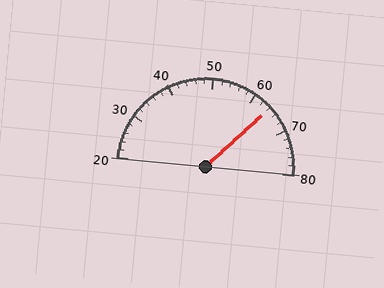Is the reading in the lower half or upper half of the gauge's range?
The reading is in the upper half of the range (20 to 80).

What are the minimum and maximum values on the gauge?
The gauge ranges from 20 to 80.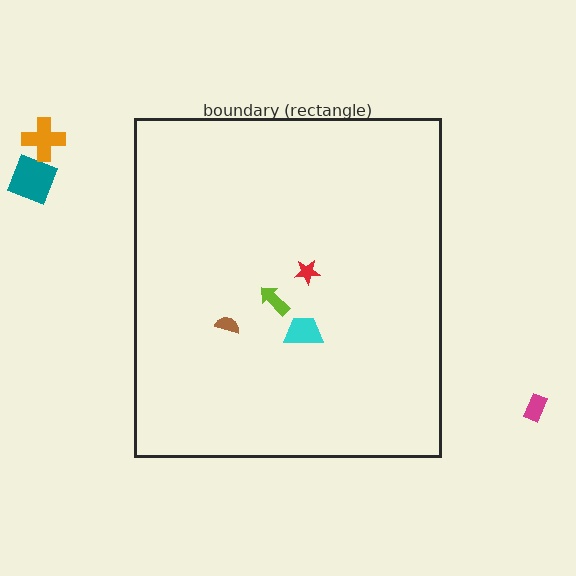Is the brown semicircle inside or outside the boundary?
Inside.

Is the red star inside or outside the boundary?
Inside.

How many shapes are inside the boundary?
4 inside, 3 outside.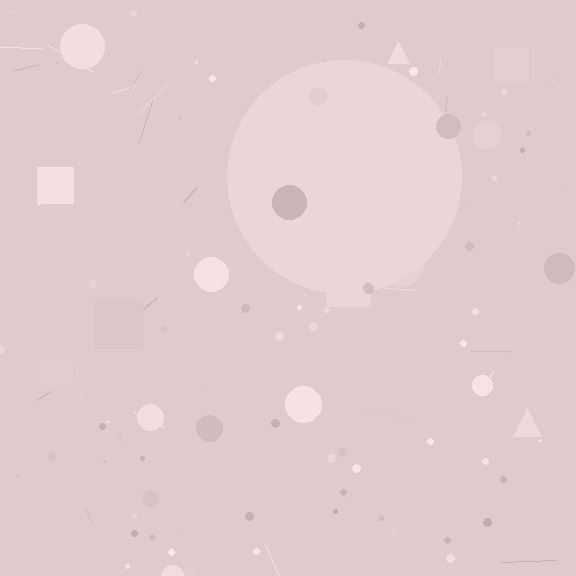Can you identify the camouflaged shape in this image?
The camouflaged shape is a circle.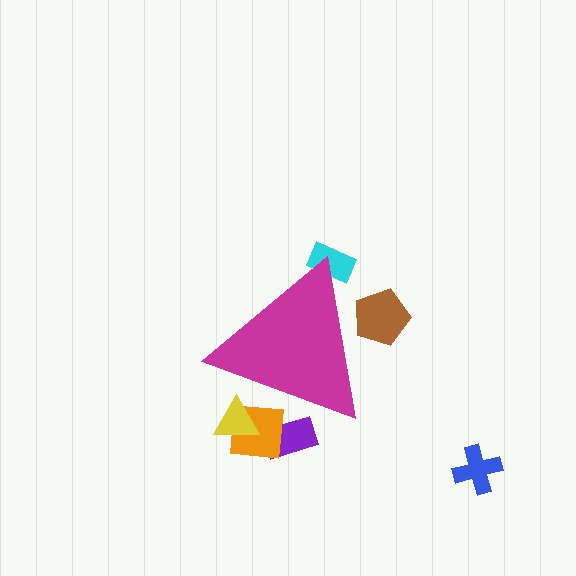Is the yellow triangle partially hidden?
Yes, the yellow triangle is partially hidden behind the magenta triangle.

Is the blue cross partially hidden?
No, the blue cross is fully visible.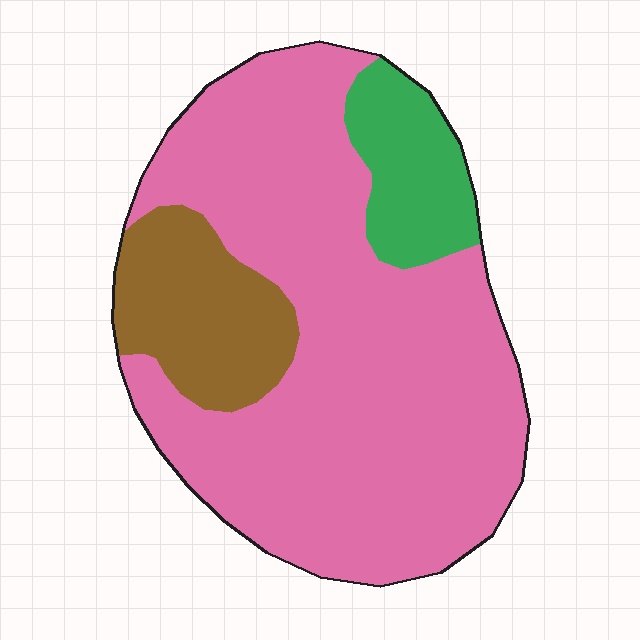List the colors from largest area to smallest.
From largest to smallest: pink, brown, green.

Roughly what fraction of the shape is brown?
Brown takes up about one sixth (1/6) of the shape.